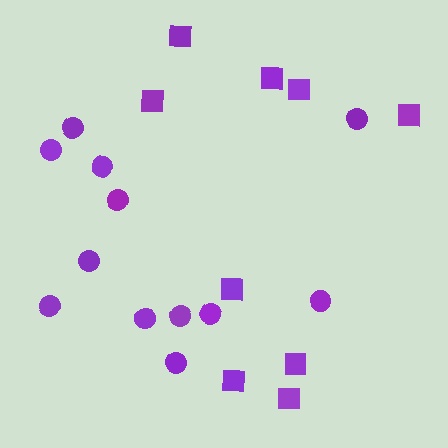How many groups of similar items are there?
There are 2 groups: one group of circles (12) and one group of squares (9).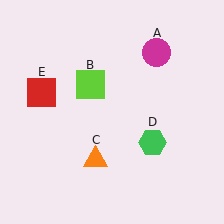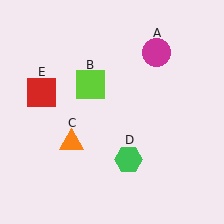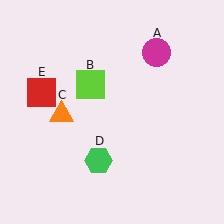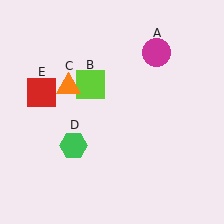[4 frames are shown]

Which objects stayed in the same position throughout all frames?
Magenta circle (object A) and lime square (object B) and red square (object E) remained stationary.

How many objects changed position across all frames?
2 objects changed position: orange triangle (object C), green hexagon (object D).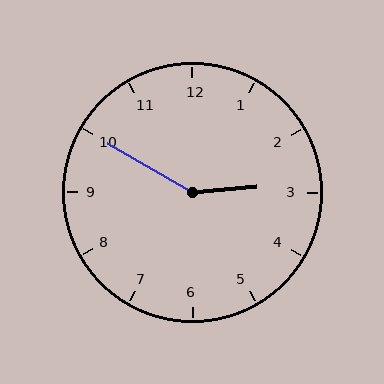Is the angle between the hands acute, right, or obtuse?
It is obtuse.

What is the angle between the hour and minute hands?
Approximately 145 degrees.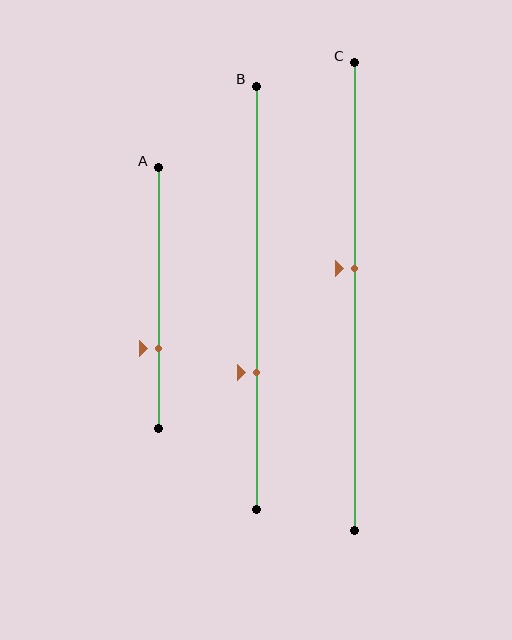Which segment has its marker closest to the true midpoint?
Segment C has its marker closest to the true midpoint.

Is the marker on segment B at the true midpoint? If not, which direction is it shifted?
No, the marker on segment B is shifted downward by about 18% of the segment length.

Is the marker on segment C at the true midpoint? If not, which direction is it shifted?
No, the marker on segment C is shifted upward by about 6% of the segment length.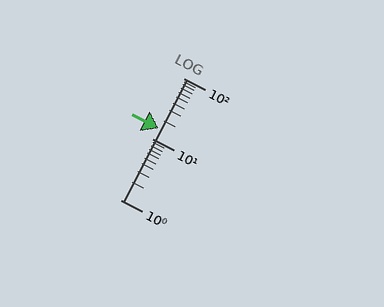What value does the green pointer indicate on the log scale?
The pointer indicates approximately 15.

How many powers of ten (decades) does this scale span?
The scale spans 2 decades, from 1 to 100.